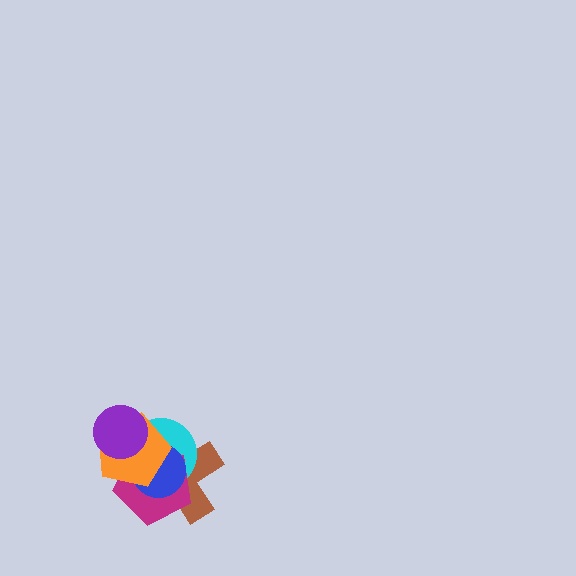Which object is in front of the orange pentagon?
The purple circle is in front of the orange pentagon.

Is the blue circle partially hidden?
Yes, it is partially covered by another shape.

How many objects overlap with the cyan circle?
5 objects overlap with the cyan circle.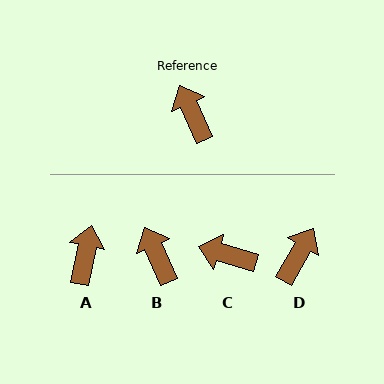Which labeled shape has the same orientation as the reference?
B.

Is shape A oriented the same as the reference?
No, it is off by about 35 degrees.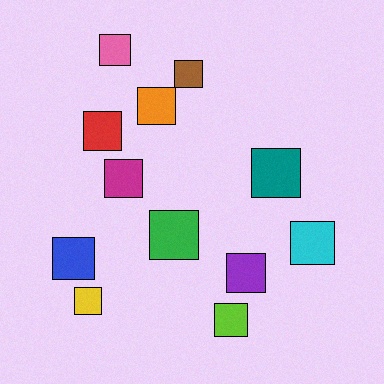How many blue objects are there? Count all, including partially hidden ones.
There is 1 blue object.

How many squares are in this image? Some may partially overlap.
There are 12 squares.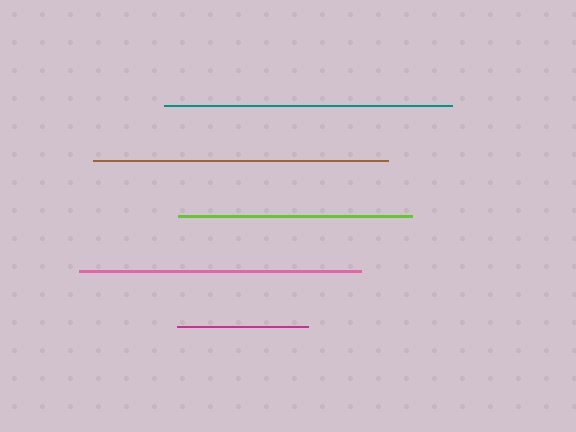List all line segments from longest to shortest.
From longest to shortest: brown, teal, pink, lime, magenta.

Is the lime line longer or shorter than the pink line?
The pink line is longer than the lime line.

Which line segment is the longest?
The brown line is the longest at approximately 295 pixels.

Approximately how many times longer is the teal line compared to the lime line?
The teal line is approximately 1.2 times the length of the lime line.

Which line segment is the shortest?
The magenta line is the shortest at approximately 131 pixels.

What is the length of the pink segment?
The pink segment is approximately 282 pixels long.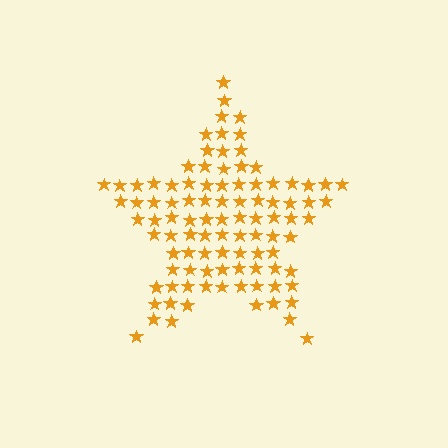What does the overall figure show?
The overall figure shows a star.